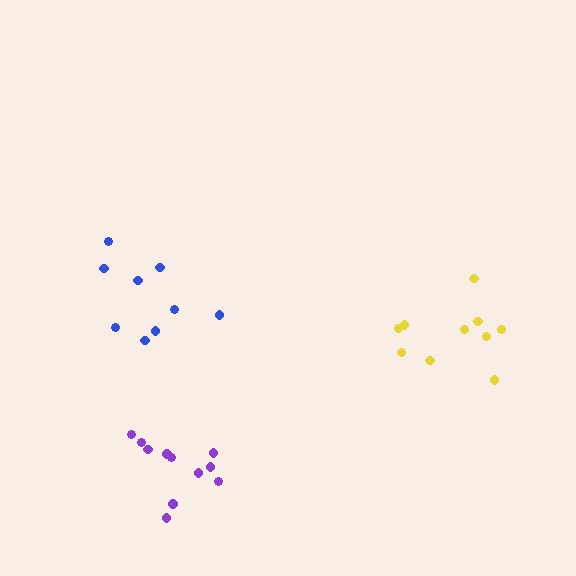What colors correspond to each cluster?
The clusters are colored: purple, yellow, blue.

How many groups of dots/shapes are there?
There are 3 groups.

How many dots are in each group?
Group 1: 11 dots, Group 2: 10 dots, Group 3: 9 dots (30 total).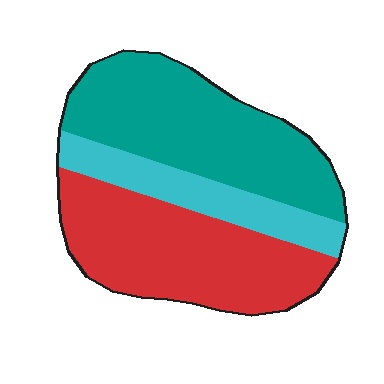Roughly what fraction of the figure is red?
Red takes up about two fifths (2/5) of the figure.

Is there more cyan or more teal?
Teal.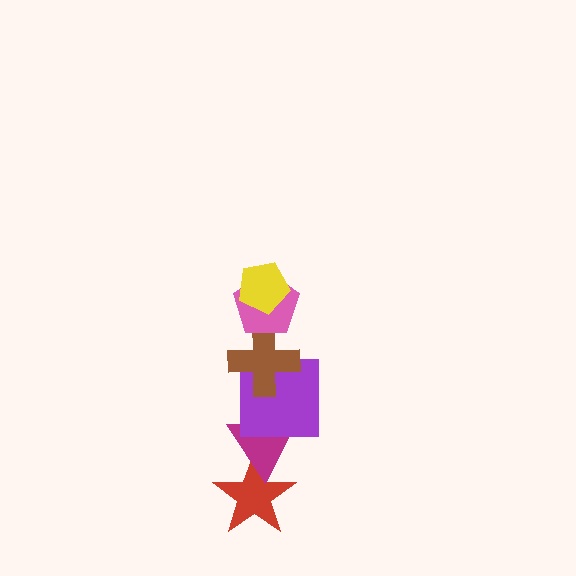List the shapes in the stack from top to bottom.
From top to bottom: the yellow pentagon, the pink pentagon, the brown cross, the purple square, the magenta triangle, the red star.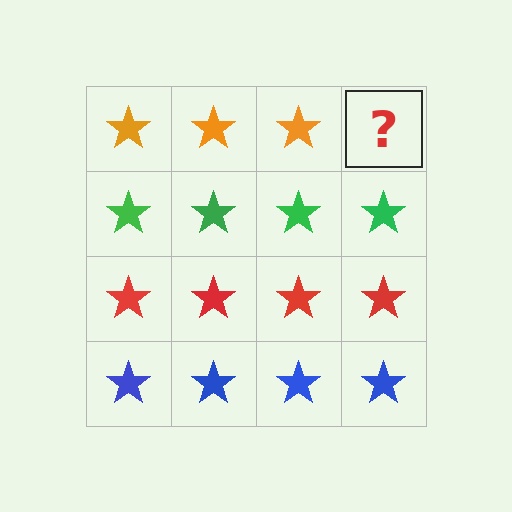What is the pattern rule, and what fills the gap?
The rule is that each row has a consistent color. The gap should be filled with an orange star.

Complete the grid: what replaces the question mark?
The question mark should be replaced with an orange star.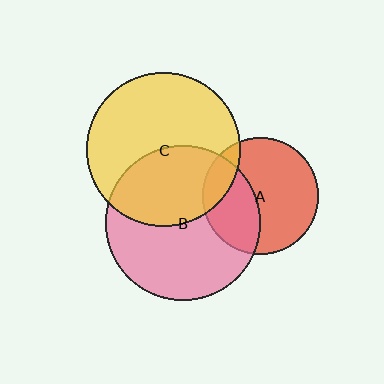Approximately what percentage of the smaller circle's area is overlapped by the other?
Approximately 40%.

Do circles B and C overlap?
Yes.